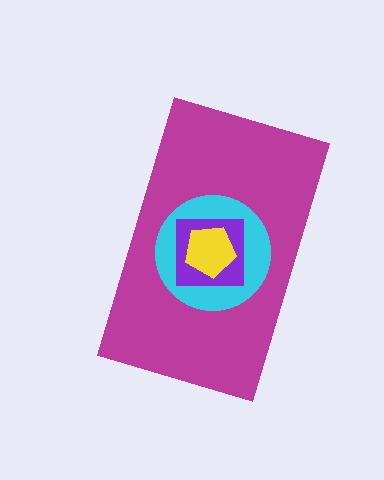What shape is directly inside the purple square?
The yellow pentagon.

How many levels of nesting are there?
4.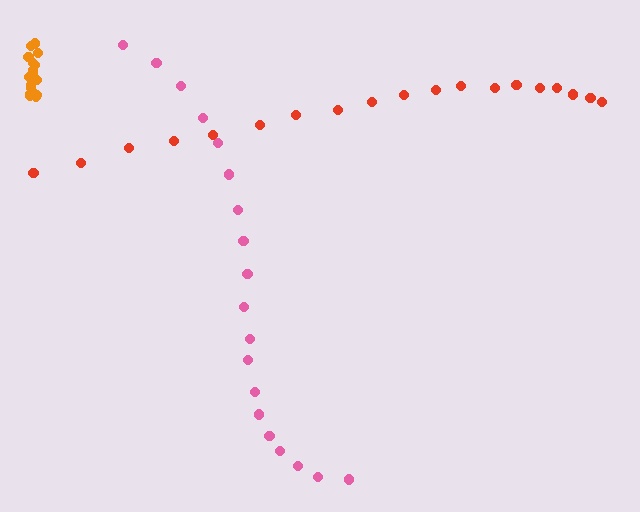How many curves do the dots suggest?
There are 3 distinct paths.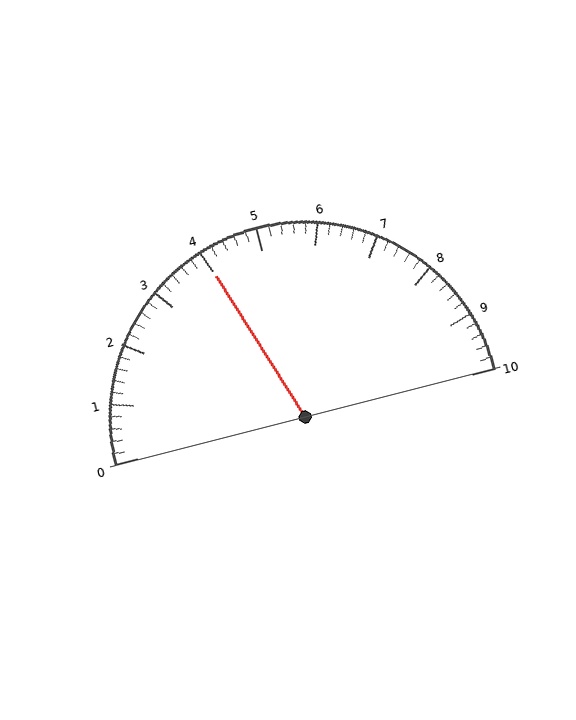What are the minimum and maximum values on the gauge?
The gauge ranges from 0 to 10.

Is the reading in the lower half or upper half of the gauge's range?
The reading is in the lower half of the range (0 to 10).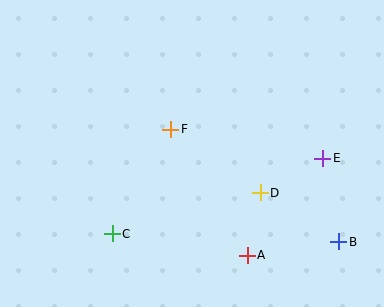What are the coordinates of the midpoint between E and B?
The midpoint between E and B is at (331, 200).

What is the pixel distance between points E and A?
The distance between E and A is 123 pixels.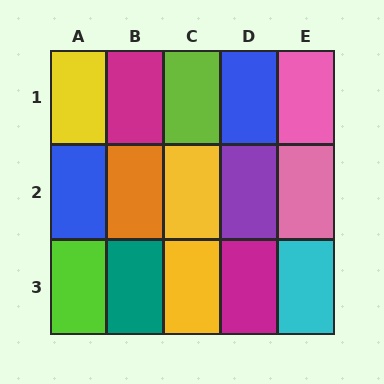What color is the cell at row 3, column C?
Yellow.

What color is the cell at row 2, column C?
Yellow.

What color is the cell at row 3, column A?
Lime.